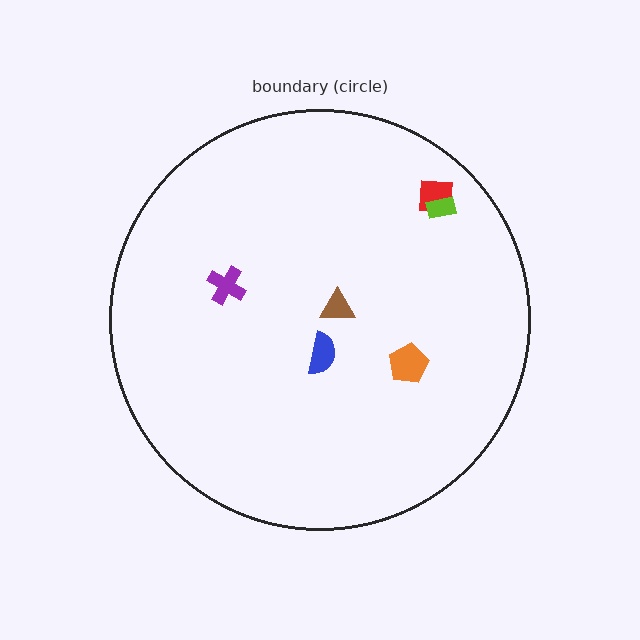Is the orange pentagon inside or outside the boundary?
Inside.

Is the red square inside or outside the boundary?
Inside.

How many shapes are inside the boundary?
6 inside, 0 outside.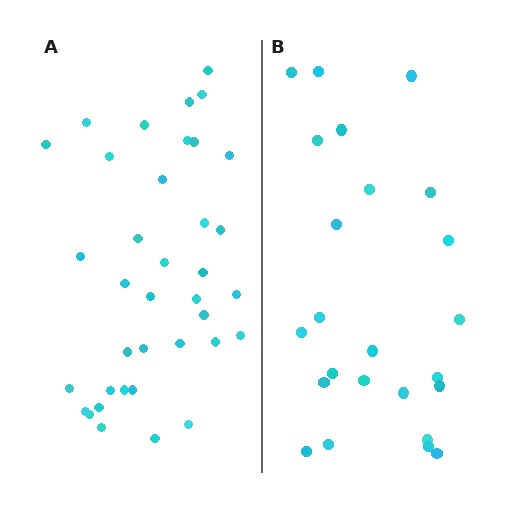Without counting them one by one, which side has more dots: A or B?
Region A (the left region) has more dots.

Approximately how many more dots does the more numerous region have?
Region A has approximately 15 more dots than region B.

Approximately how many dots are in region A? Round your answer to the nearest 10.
About 40 dots. (The exact count is 37, which rounds to 40.)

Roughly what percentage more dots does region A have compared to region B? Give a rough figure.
About 55% more.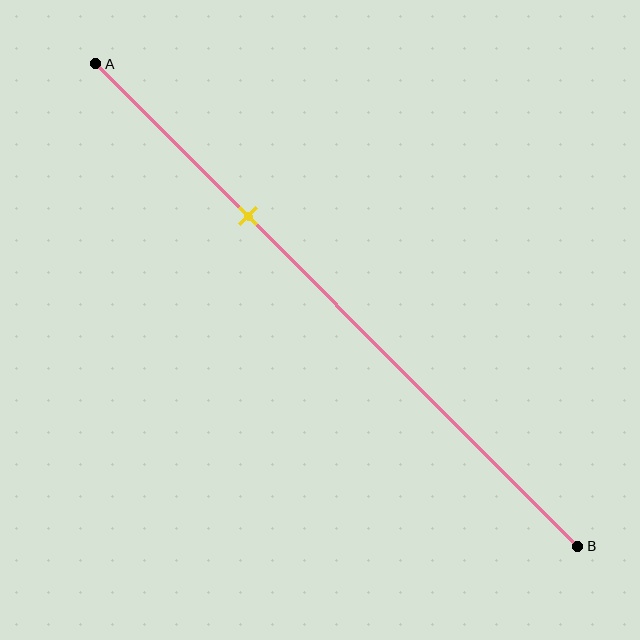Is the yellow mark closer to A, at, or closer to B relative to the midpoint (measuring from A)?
The yellow mark is closer to point A than the midpoint of segment AB.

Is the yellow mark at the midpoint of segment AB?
No, the mark is at about 30% from A, not at the 50% midpoint.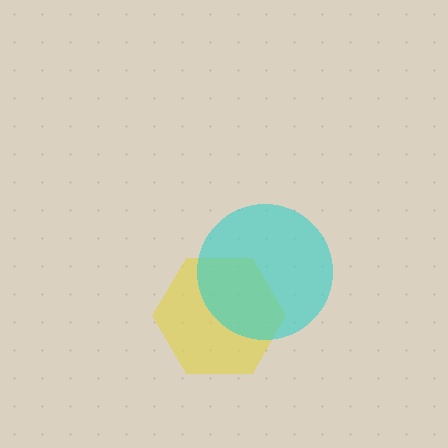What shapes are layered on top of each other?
The layered shapes are: a yellow hexagon, a cyan circle.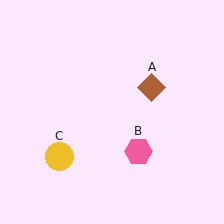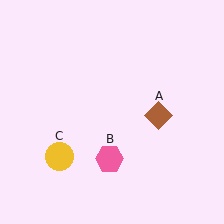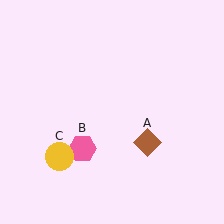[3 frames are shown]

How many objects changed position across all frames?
2 objects changed position: brown diamond (object A), pink hexagon (object B).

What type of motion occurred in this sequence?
The brown diamond (object A), pink hexagon (object B) rotated clockwise around the center of the scene.